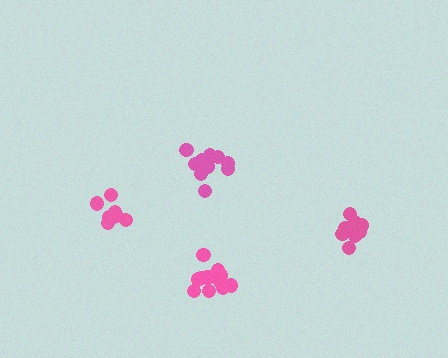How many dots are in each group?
Group 1: 11 dots, Group 2: 8 dots, Group 3: 9 dots, Group 4: 14 dots (42 total).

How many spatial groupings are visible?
There are 4 spatial groupings.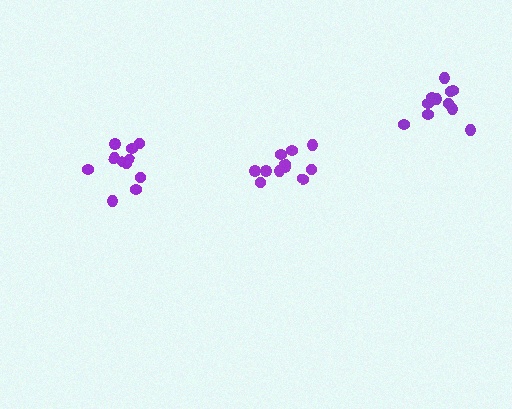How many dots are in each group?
Group 1: 11 dots, Group 2: 11 dots, Group 3: 11 dots (33 total).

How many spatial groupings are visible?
There are 3 spatial groupings.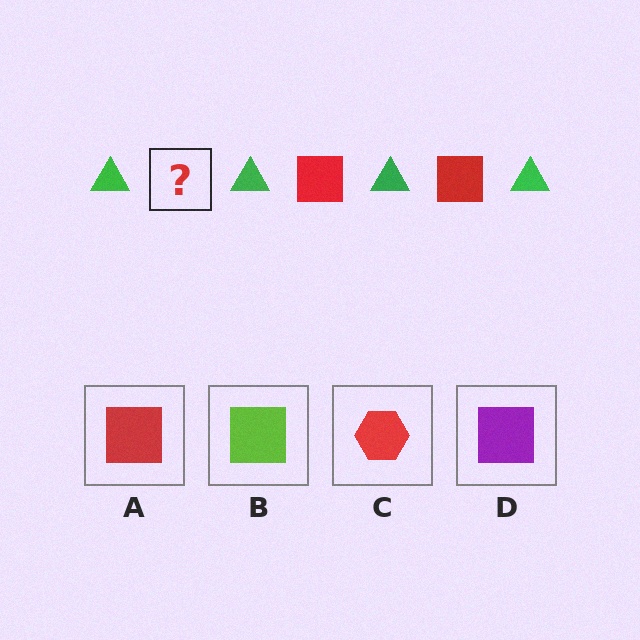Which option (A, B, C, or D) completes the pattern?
A.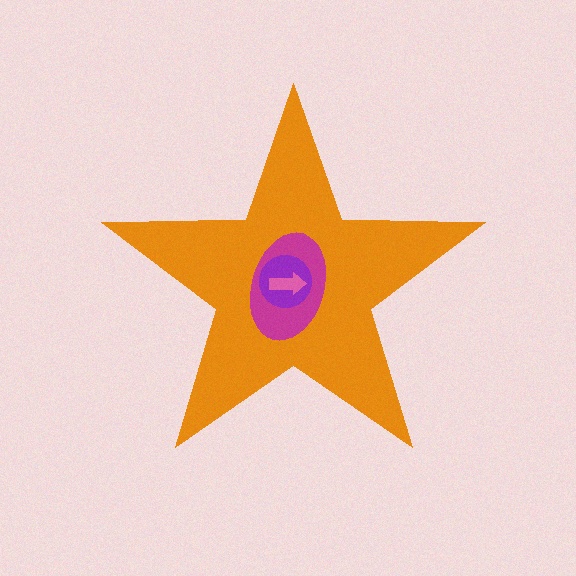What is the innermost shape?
The pink arrow.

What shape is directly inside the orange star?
The magenta ellipse.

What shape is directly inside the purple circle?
The pink arrow.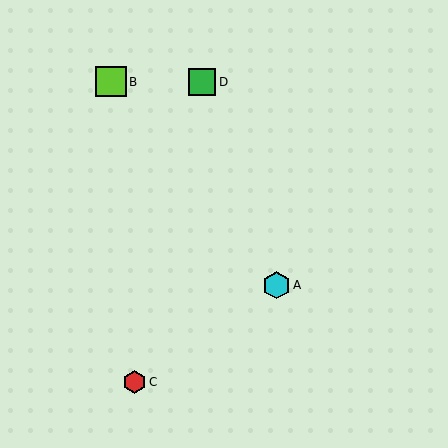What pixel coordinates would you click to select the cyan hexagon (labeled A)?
Click at (277, 285) to select the cyan hexagon A.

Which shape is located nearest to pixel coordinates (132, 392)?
The red hexagon (labeled C) at (135, 382) is nearest to that location.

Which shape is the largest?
The lime square (labeled B) is the largest.